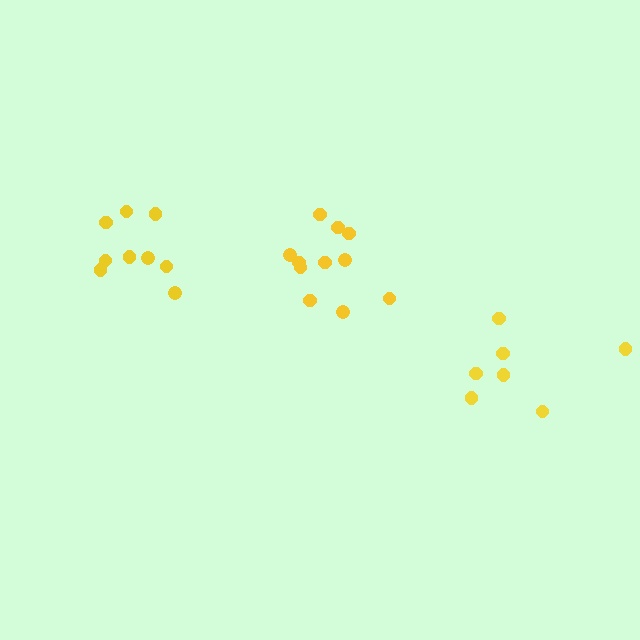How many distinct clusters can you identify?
There are 3 distinct clusters.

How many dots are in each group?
Group 1: 7 dots, Group 2: 9 dots, Group 3: 11 dots (27 total).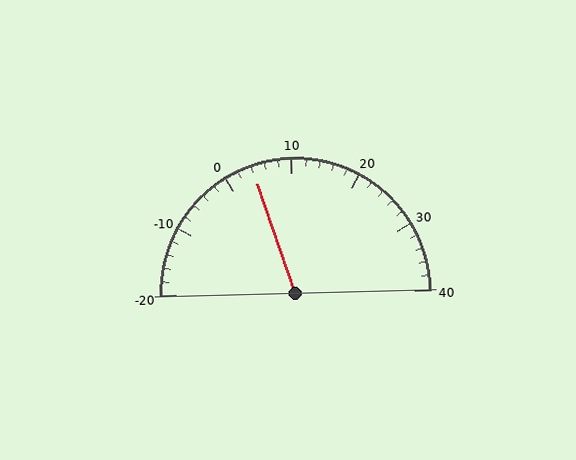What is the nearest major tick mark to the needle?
The nearest major tick mark is 0.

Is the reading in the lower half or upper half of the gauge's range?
The reading is in the lower half of the range (-20 to 40).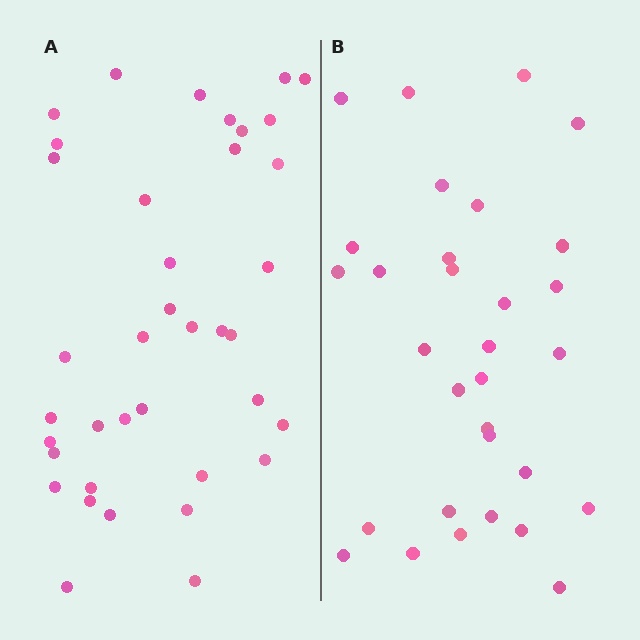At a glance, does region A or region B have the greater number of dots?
Region A (the left region) has more dots.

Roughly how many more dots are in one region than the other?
Region A has roughly 8 or so more dots than region B.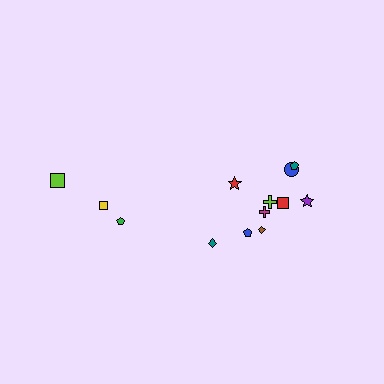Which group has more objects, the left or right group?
The right group.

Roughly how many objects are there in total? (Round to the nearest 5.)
Roughly 15 objects in total.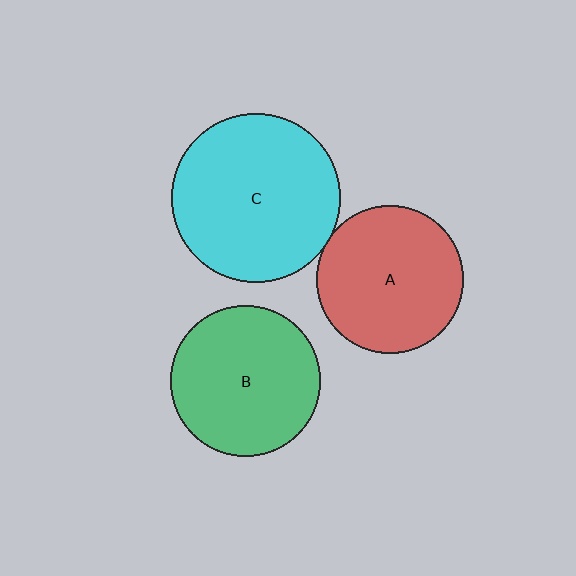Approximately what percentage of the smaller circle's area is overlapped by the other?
Approximately 5%.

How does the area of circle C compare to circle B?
Approximately 1.3 times.